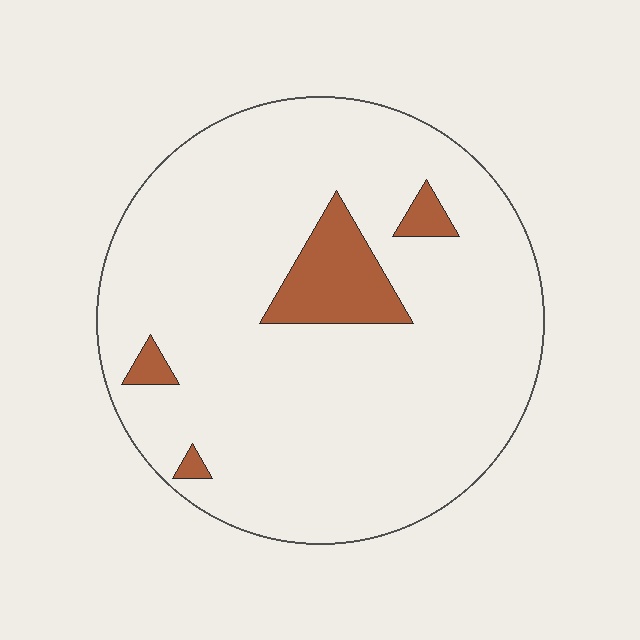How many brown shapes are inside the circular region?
4.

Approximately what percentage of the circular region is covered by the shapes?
Approximately 10%.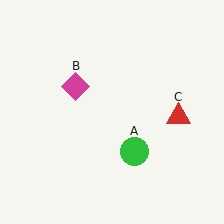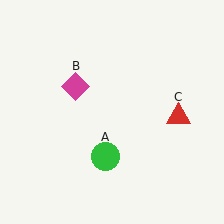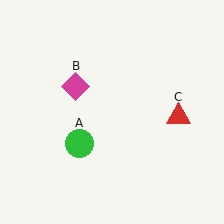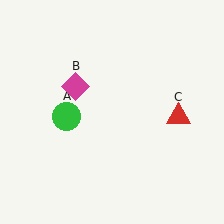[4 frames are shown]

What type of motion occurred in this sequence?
The green circle (object A) rotated clockwise around the center of the scene.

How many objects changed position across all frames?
1 object changed position: green circle (object A).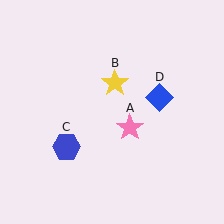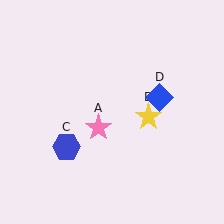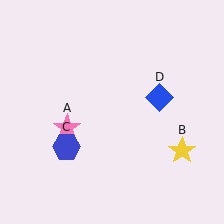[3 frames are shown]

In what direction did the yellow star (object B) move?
The yellow star (object B) moved down and to the right.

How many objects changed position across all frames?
2 objects changed position: pink star (object A), yellow star (object B).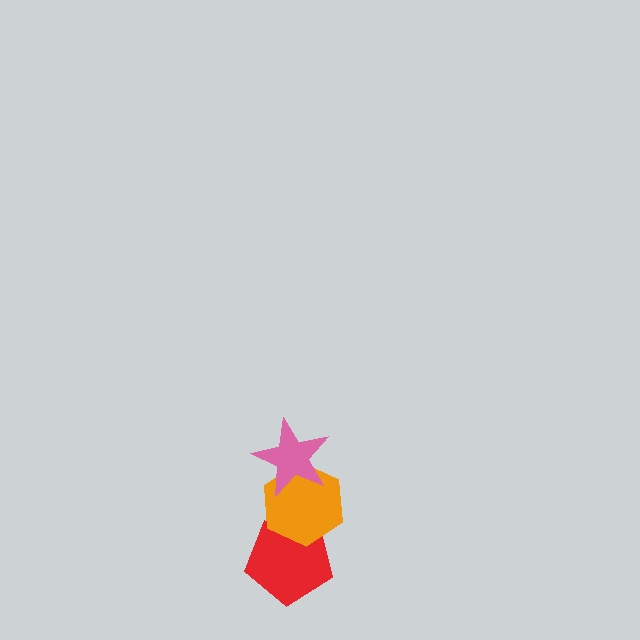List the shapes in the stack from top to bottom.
From top to bottom: the pink star, the orange hexagon, the red pentagon.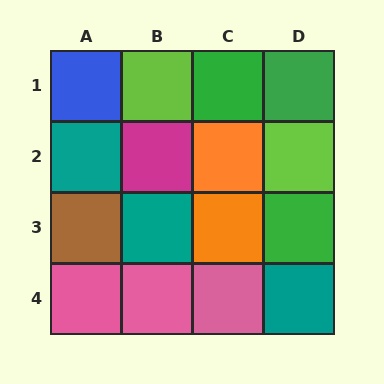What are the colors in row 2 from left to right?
Teal, magenta, orange, lime.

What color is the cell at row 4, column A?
Pink.